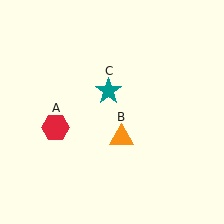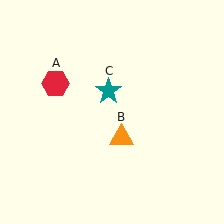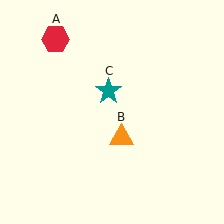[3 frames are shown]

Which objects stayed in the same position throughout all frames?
Orange triangle (object B) and teal star (object C) remained stationary.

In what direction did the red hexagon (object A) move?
The red hexagon (object A) moved up.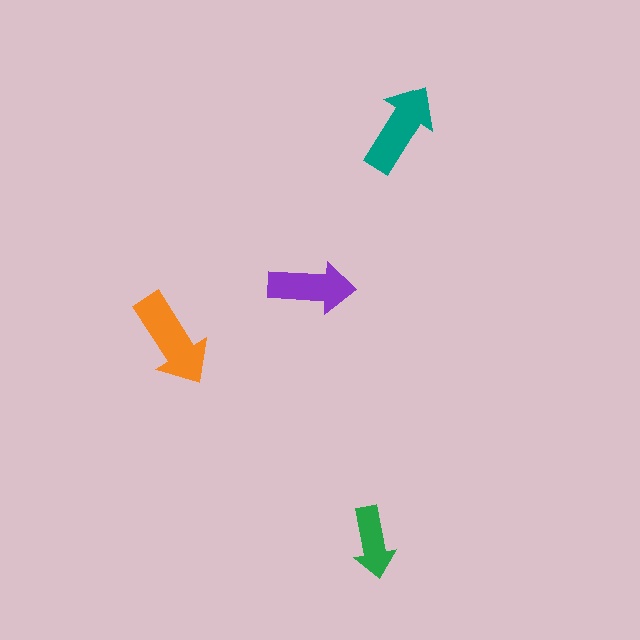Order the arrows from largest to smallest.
the orange one, the teal one, the purple one, the green one.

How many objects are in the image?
There are 4 objects in the image.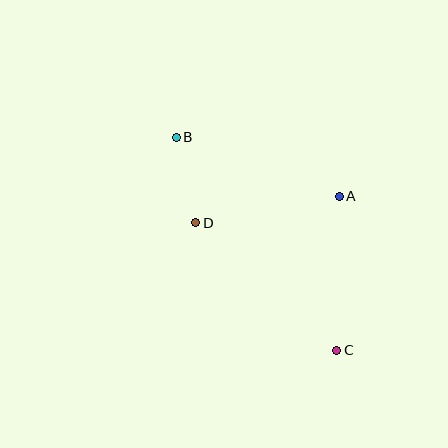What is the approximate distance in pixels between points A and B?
The distance between A and B is approximately 173 pixels.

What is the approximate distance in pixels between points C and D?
The distance between C and D is approximately 190 pixels.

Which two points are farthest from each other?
Points B and C are farthest from each other.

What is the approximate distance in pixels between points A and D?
The distance between A and D is approximately 145 pixels.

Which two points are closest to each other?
Points B and D are closest to each other.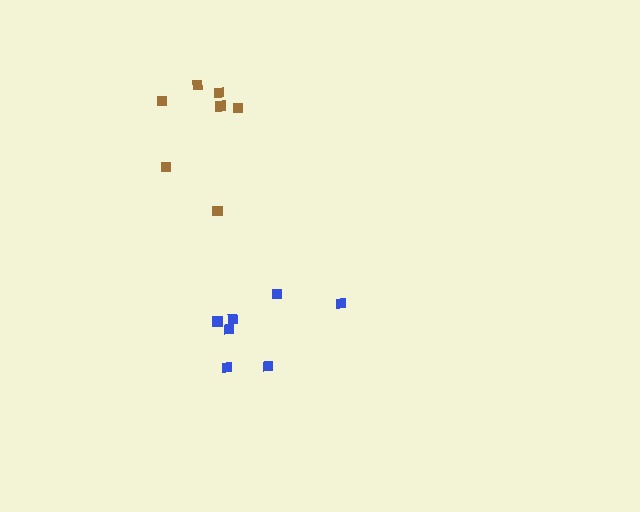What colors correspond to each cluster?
The clusters are colored: brown, blue.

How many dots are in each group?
Group 1: 7 dots, Group 2: 7 dots (14 total).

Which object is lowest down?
The blue cluster is bottommost.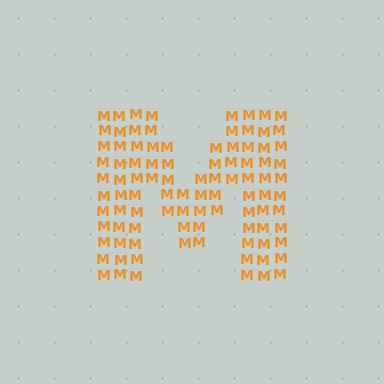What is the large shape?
The large shape is the letter M.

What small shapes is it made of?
It is made of small letter M's.